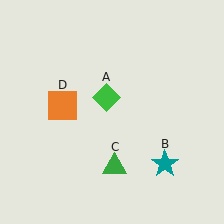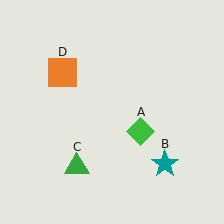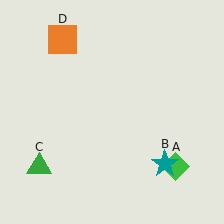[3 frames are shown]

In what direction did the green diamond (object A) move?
The green diamond (object A) moved down and to the right.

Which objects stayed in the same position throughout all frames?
Teal star (object B) remained stationary.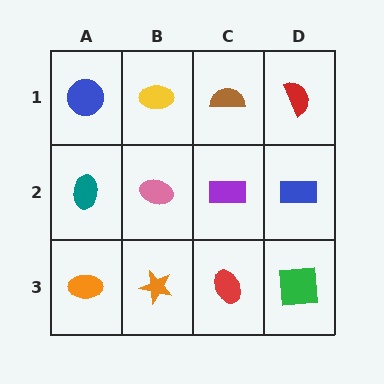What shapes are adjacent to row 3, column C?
A purple rectangle (row 2, column C), an orange star (row 3, column B), a green square (row 3, column D).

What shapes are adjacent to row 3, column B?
A pink ellipse (row 2, column B), an orange ellipse (row 3, column A), a red ellipse (row 3, column C).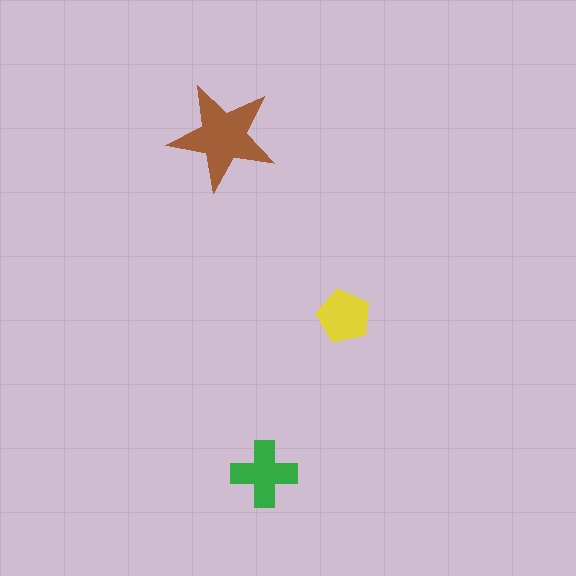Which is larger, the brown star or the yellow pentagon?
The brown star.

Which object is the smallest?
The yellow pentagon.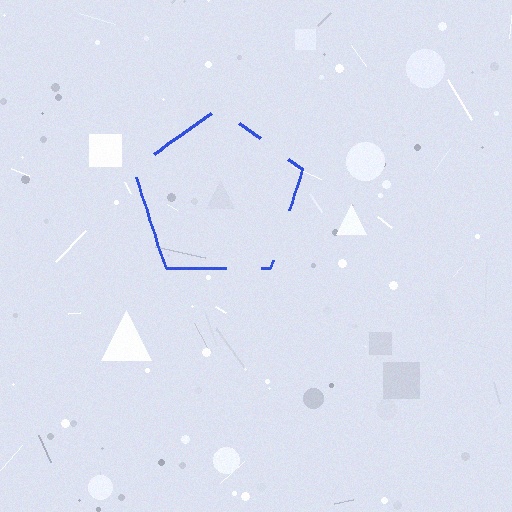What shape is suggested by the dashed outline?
The dashed outline suggests a pentagon.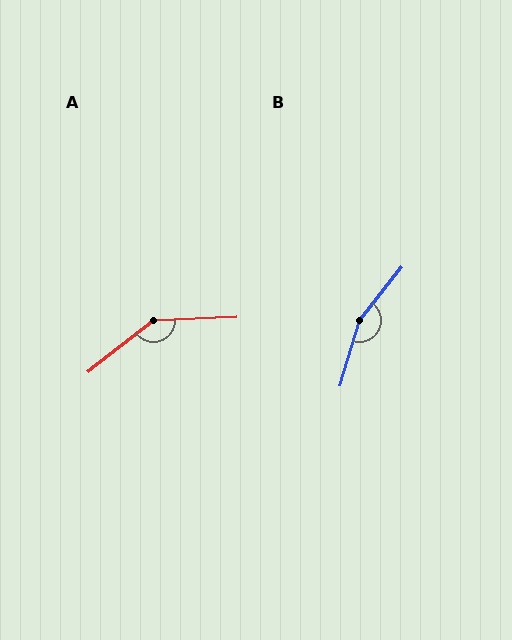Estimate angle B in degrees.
Approximately 158 degrees.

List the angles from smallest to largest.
A (144°), B (158°).